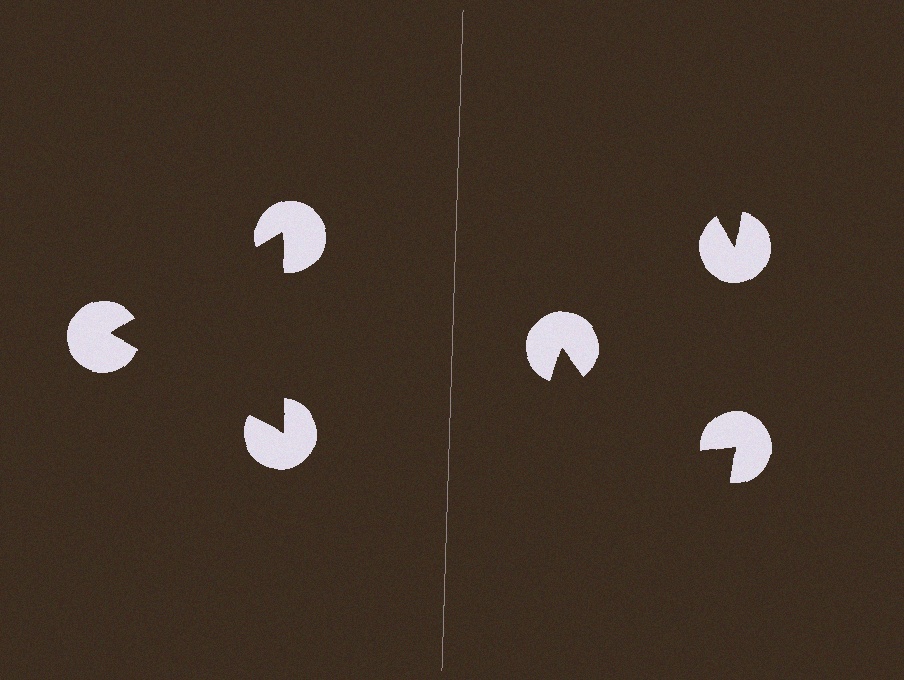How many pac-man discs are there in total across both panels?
6 — 3 on each side.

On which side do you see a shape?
An illusory triangle appears on the left side. On the right side the wedge cuts are rotated, so no coherent shape forms.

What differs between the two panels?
The pac-man discs are positioned identically on both sides; only the wedge orientations differ. On the left they align to a triangle; on the right they are misaligned.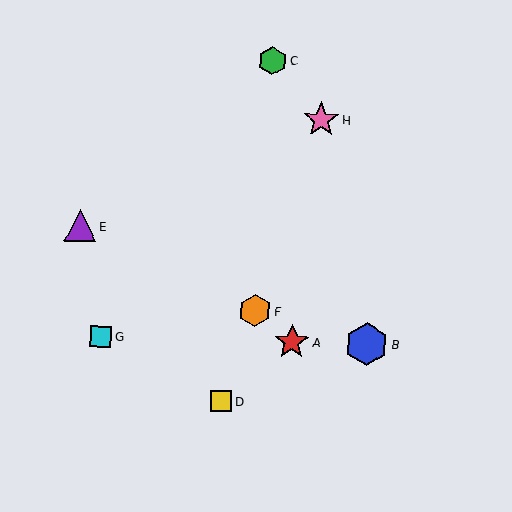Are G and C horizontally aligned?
No, G is at y≈337 and C is at y≈61.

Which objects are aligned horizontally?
Objects A, B, G are aligned horizontally.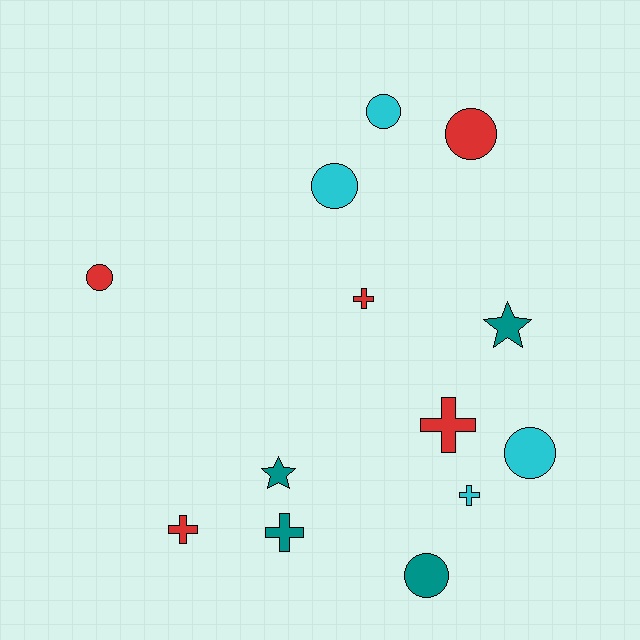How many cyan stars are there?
There are no cyan stars.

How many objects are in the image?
There are 13 objects.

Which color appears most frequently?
Red, with 5 objects.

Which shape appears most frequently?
Circle, with 6 objects.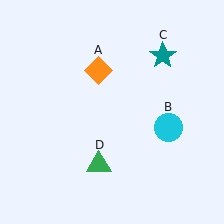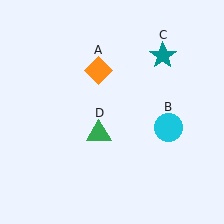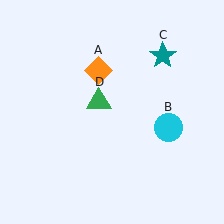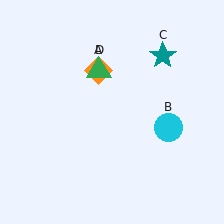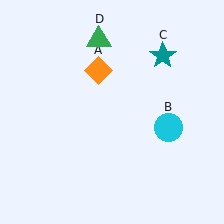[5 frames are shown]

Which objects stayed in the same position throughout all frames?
Orange diamond (object A) and cyan circle (object B) and teal star (object C) remained stationary.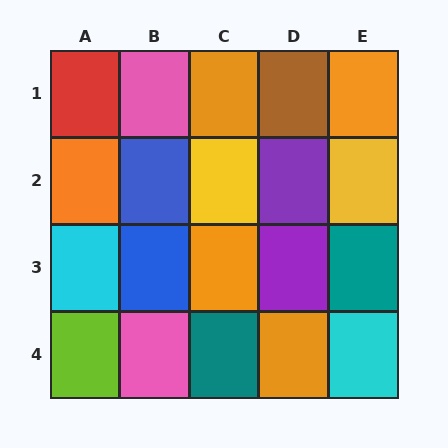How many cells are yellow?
2 cells are yellow.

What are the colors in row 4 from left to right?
Lime, pink, teal, orange, cyan.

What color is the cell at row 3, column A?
Cyan.